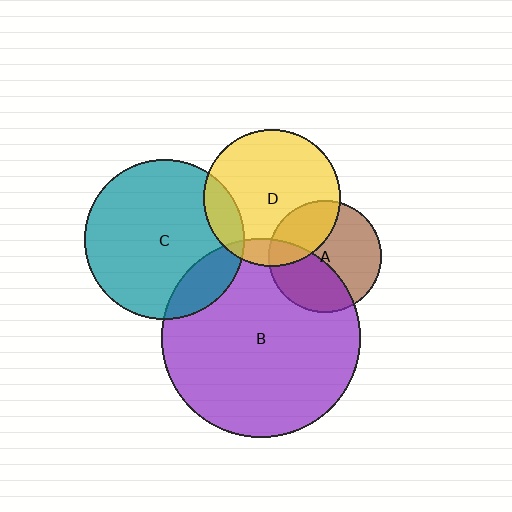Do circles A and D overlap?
Yes.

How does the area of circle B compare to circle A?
Approximately 3.1 times.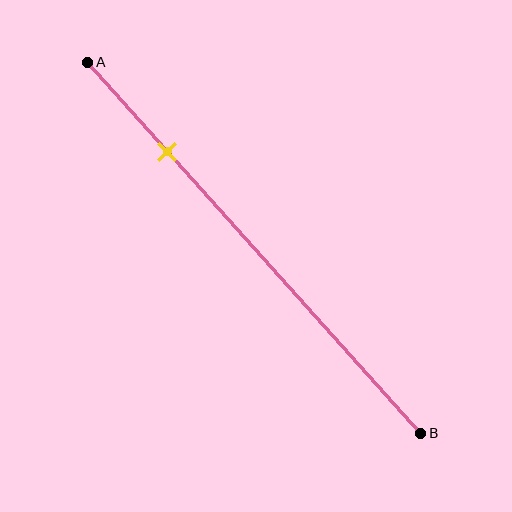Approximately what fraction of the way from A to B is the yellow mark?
The yellow mark is approximately 25% of the way from A to B.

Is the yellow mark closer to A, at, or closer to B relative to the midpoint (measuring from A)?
The yellow mark is closer to point A than the midpoint of segment AB.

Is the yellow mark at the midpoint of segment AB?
No, the mark is at about 25% from A, not at the 50% midpoint.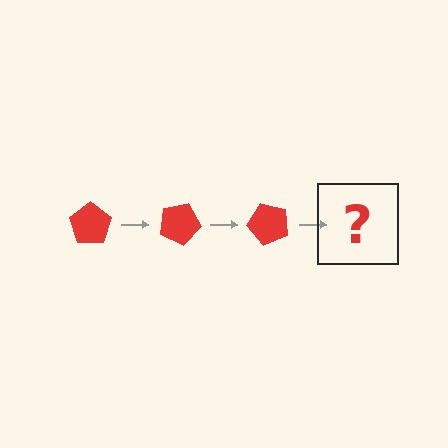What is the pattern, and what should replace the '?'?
The pattern is that the pentagon rotates 25 degrees each step. The '?' should be a red pentagon rotated 75 degrees.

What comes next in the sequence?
The next element should be a red pentagon rotated 75 degrees.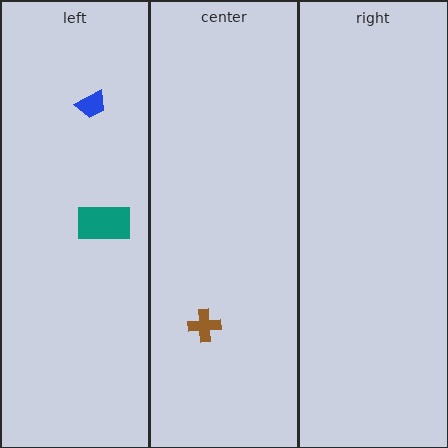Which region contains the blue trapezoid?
The left region.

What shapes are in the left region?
The teal rectangle, the blue trapezoid.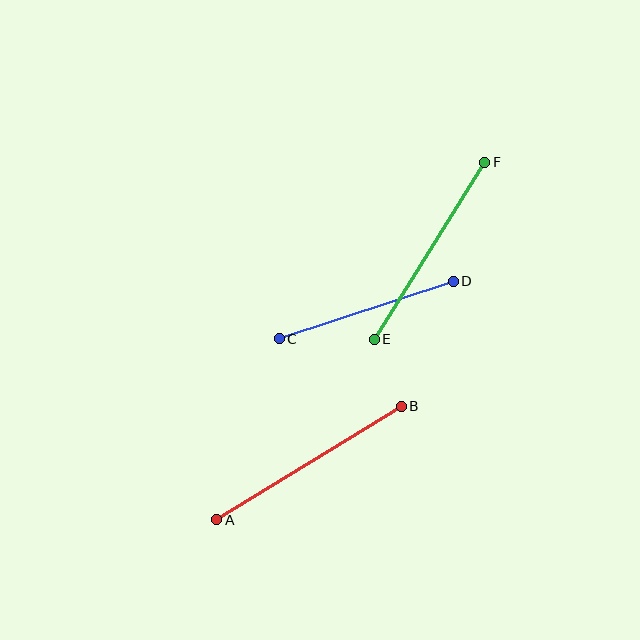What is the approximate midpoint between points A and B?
The midpoint is at approximately (309, 463) pixels.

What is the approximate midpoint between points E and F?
The midpoint is at approximately (430, 251) pixels.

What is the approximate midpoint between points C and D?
The midpoint is at approximately (366, 310) pixels.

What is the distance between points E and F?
The distance is approximately 209 pixels.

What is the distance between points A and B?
The distance is approximately 217 pixels.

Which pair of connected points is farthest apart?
Points A and B are farthest apart.